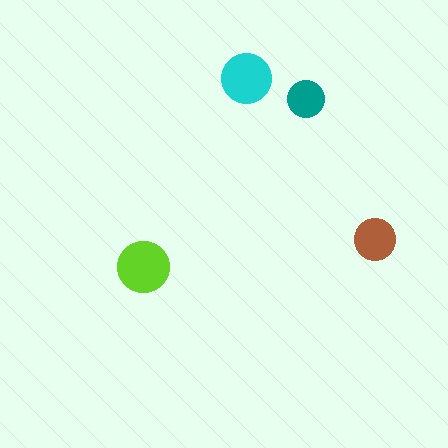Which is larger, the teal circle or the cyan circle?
The cyan one.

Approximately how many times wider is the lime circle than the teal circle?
About 1.5 times wider.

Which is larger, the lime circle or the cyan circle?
The lime one.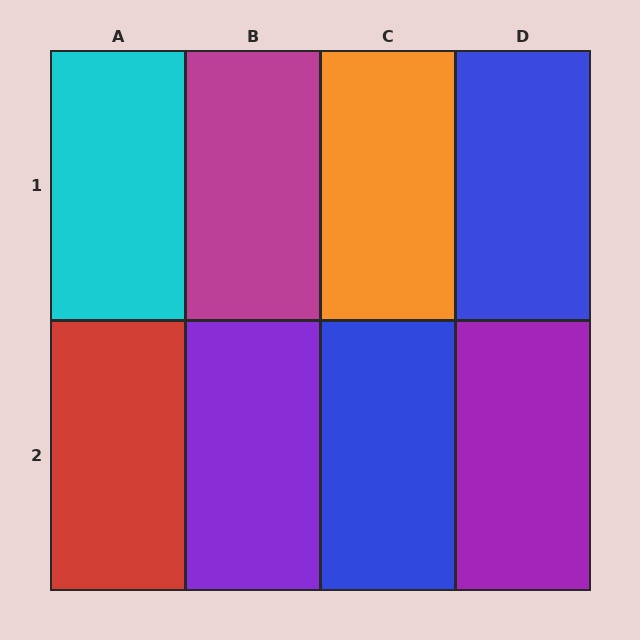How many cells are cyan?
1 cell is cyan.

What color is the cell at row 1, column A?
Cyan.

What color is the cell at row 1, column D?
Blue.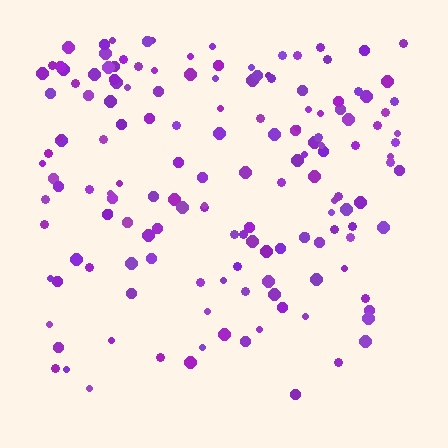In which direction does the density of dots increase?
From bottom to top, with the top side densest.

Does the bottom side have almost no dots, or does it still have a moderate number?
Still a moderate number, just noticeably fewer than the top.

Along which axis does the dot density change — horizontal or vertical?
Vertical.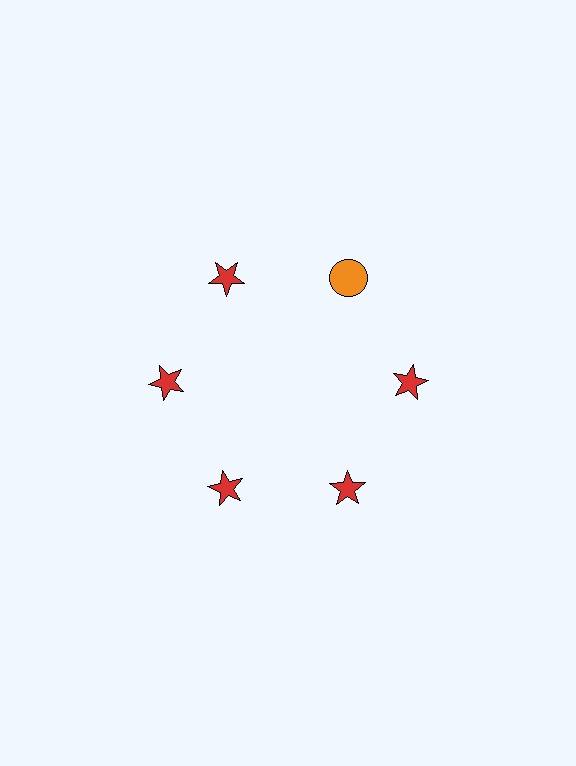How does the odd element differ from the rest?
It differs in both color (orange instead of red) and shape (circle instead of star).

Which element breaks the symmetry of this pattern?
The orange circle at roughly the 1 o'clock position breaks the symmetry. All other shapes are red stars.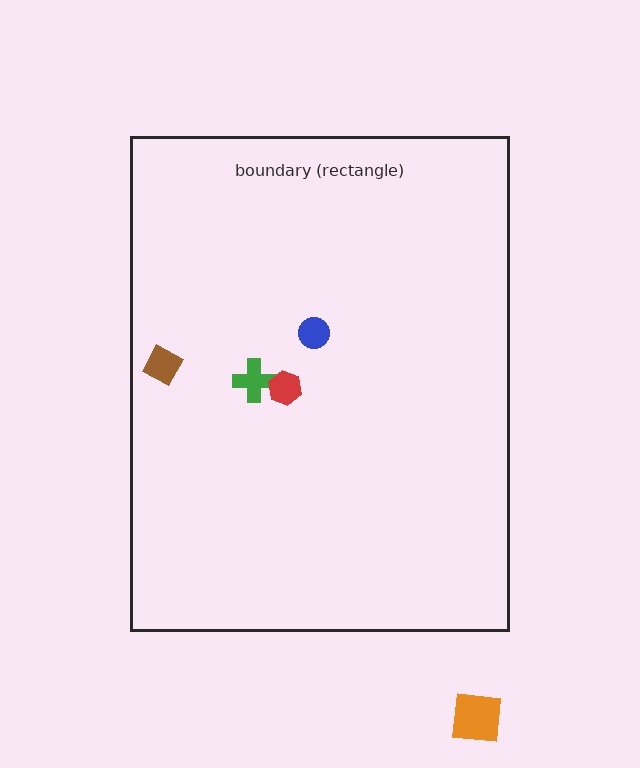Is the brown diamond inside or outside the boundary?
Inside.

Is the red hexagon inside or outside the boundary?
Inside.